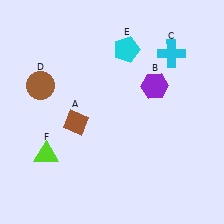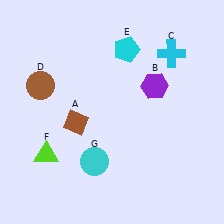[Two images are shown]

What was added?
A cyan circle (G) was added in Image 2.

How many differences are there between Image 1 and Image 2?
There is 1 difference between the two images.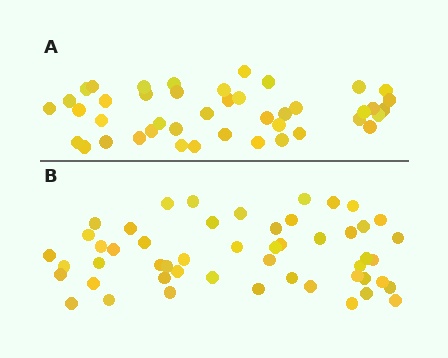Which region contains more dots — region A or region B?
Region B (the bottom region) has more dots.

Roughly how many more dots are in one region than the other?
Region B has roughly 8 or so more dots than region A.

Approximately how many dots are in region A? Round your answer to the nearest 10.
About 40 dots. (The exact count is 43, which rounds to 40.)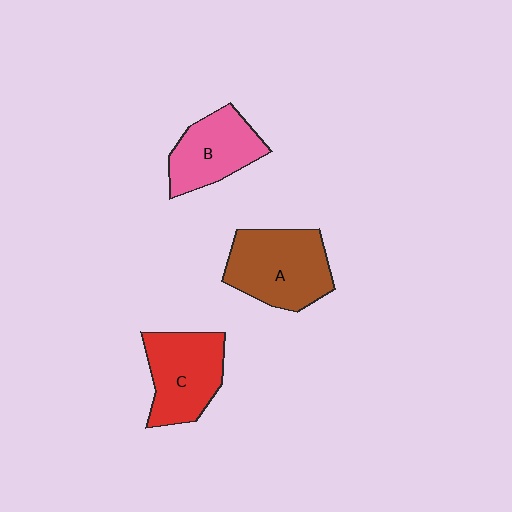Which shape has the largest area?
Shape A (brown).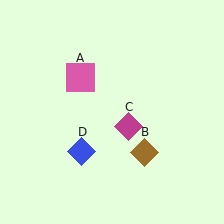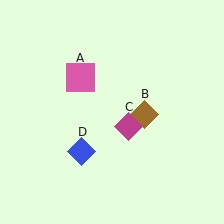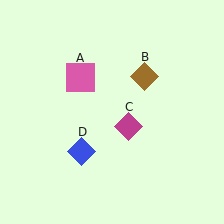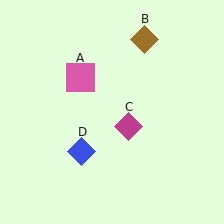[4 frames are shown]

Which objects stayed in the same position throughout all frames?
Pink square (object A) and magenta diamond (object C) and blue diamond (object D) remained stationary.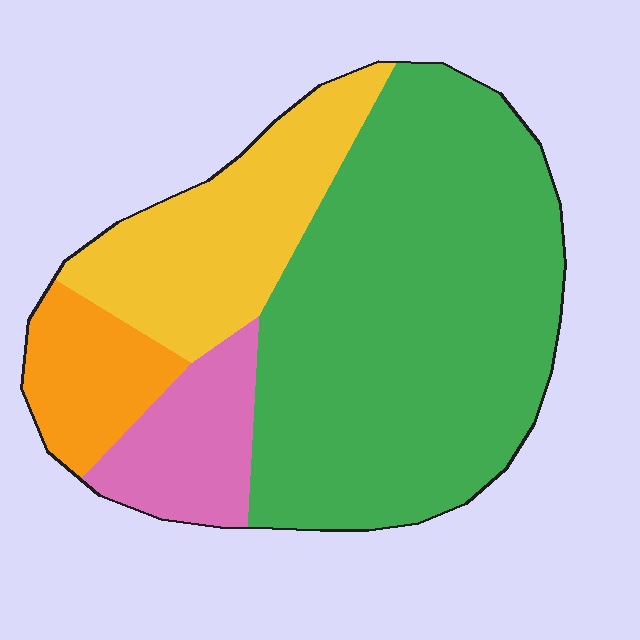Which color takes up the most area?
Green, at roughly 60%.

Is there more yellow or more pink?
Yellow.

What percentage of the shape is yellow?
Yellow covers roughly 20% of the shape.